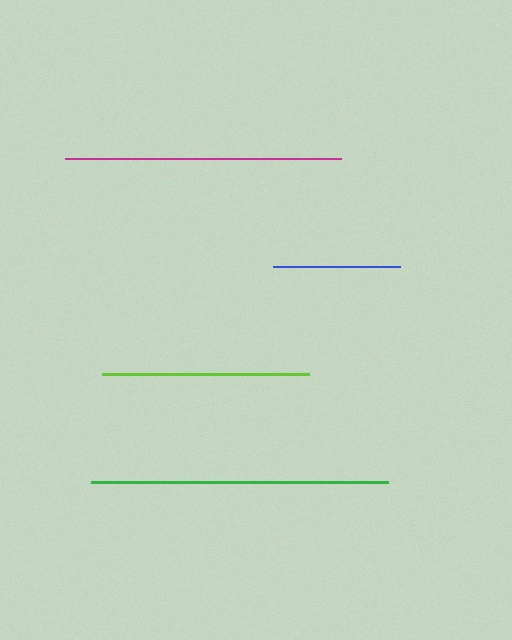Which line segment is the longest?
The green line is the longest at approximately 297 pixels.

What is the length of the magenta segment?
The magenta segment is approximately 276 pixels long.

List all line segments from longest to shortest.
From longest to shortest: green, magenta, lime, blue.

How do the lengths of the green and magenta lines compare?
The green and magenta lines are approximately the same length.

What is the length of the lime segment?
The lime segment is approximately 207 pixels long.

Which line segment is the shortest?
The blue line is the shortest at approximately 127 pixels.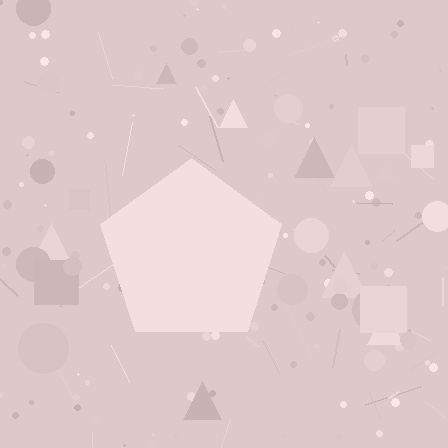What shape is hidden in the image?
A pentagon is hidden in the image.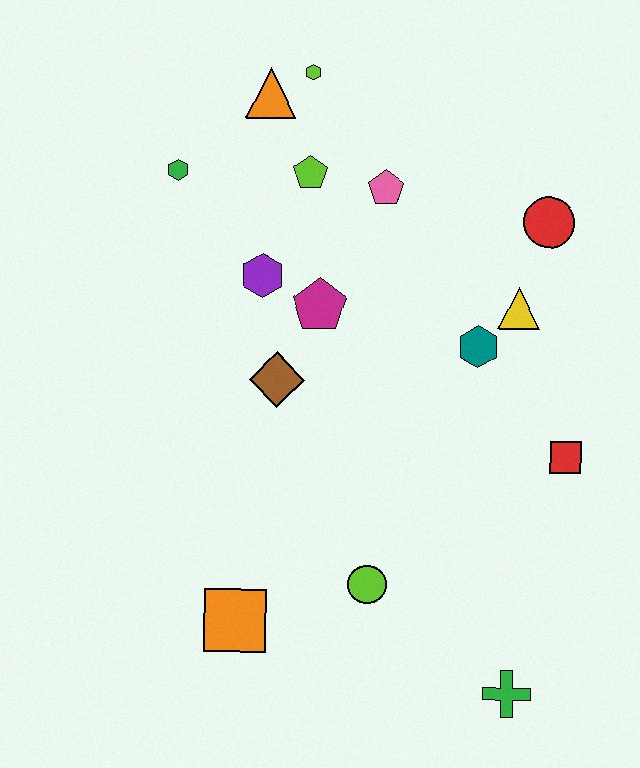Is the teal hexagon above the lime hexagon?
No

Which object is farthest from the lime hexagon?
The green cross is farthest from the lime hexagon.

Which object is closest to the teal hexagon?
The yellow triangle is closest to the teal hexagon.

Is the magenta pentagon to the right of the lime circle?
No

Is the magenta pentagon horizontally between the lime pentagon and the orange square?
No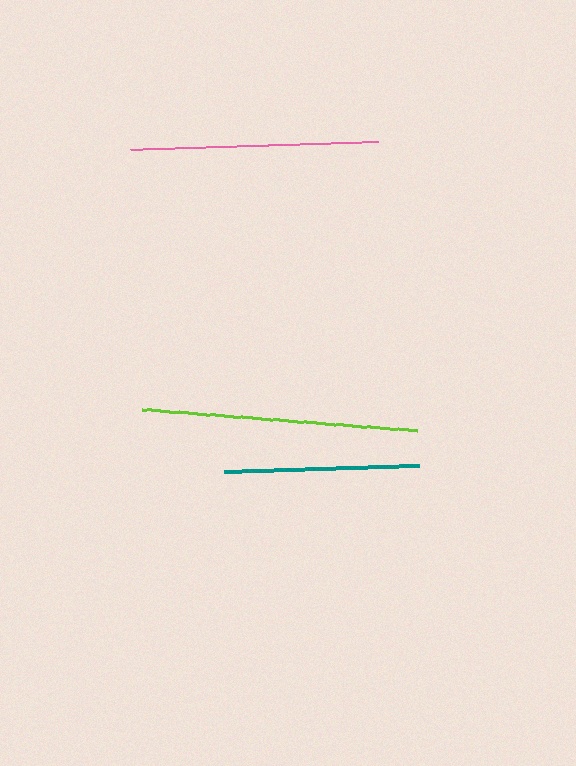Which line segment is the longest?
The lime line is the longest at approximately 276 pixels.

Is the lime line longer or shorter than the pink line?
The lime line is longer than the pink line.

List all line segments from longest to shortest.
From longest to shortest: lime, pink, teal.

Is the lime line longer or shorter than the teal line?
The lime line is longer than the teal line.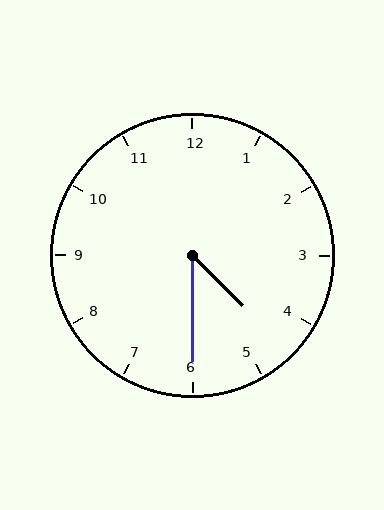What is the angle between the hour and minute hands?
Approximately 45 degrees.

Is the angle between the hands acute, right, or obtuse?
It is acute.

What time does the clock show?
4:30.